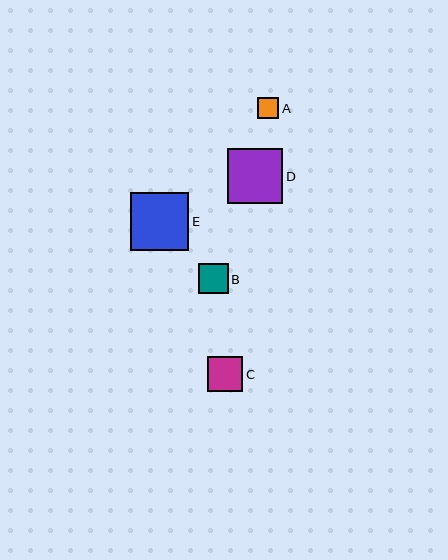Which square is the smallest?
Square A is the smallest with a size of approximately 21 pixels.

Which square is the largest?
Square E is the largest with a size of approximately 58 pixels.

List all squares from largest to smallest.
From largest to smallest: E, D, C, B, A.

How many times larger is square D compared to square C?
Square D is approximately 1.6 times the size of square C.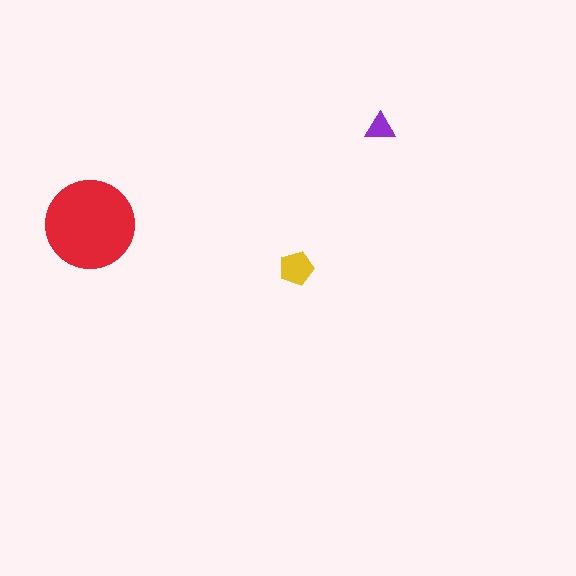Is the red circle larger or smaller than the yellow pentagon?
Larger.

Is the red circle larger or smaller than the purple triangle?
Larger.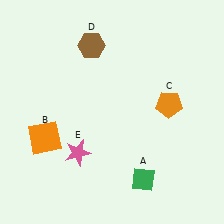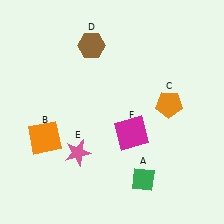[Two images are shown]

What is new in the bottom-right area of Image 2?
A magenta square (F) was added in the bottom-right area of Image 2.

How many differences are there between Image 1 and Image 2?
There is 1 difference between the two images.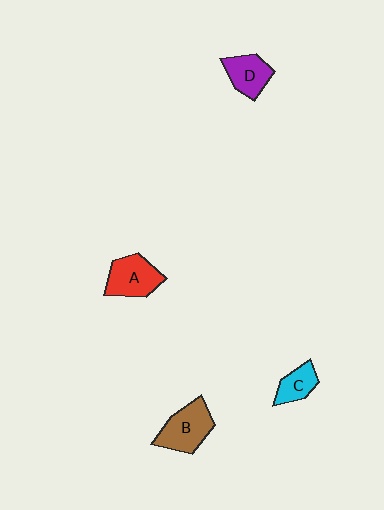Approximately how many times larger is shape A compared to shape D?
Approximately 1.3 times.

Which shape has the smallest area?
Shape C (cyan).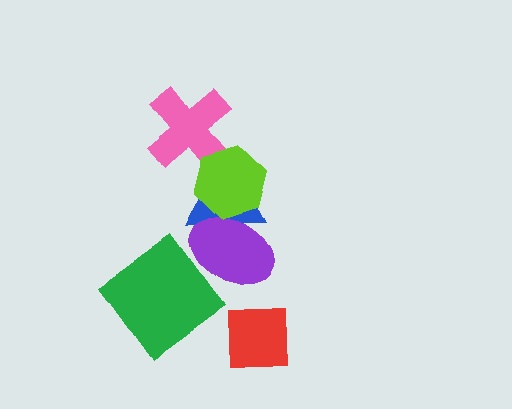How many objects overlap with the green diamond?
0 objects overlap with the green diamond.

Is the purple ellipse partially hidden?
Yes, it is partially covered by another shape.